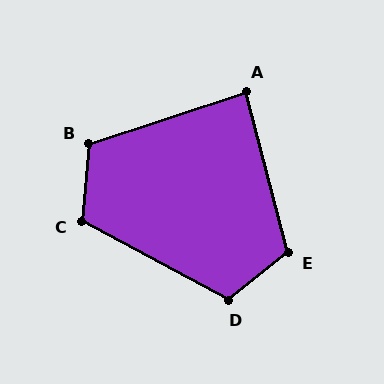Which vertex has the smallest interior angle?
A, at approximately 87 degrees.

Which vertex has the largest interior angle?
E, at approximately 114 degrees.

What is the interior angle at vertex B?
Approximately 113 degrees (obtuse).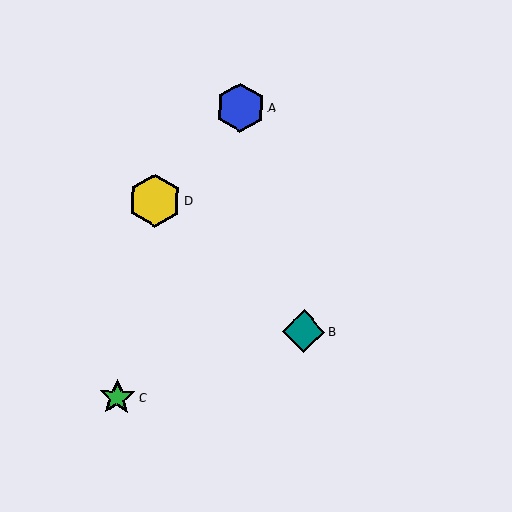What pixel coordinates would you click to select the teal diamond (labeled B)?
Click at (304, 331) to select the teal diamond B.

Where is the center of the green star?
The center of the green star is at (117, 397).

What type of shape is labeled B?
Shape B is a teal diamond.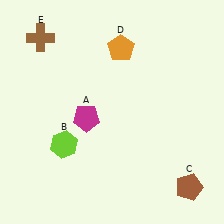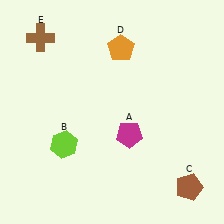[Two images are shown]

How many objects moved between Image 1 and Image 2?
1 object moved between the two images.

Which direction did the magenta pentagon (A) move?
The magenta pentagon (A) moved right.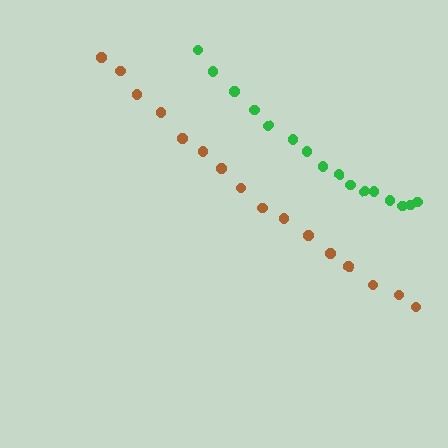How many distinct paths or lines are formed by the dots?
There are 2 distinct paths.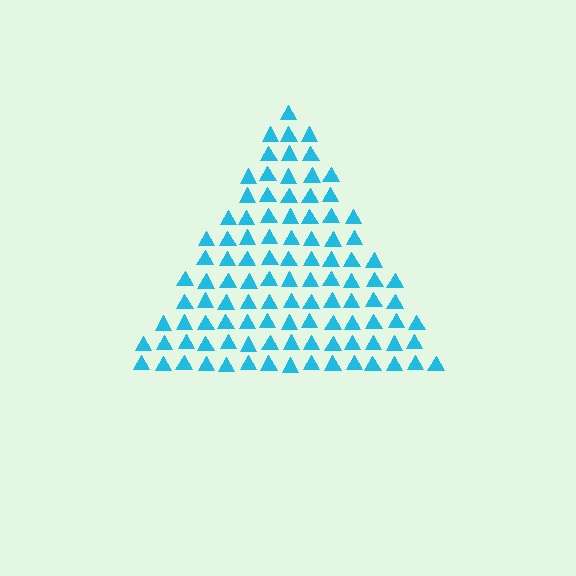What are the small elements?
The small elements are triangles.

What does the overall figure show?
The overall figure shows a triangle.